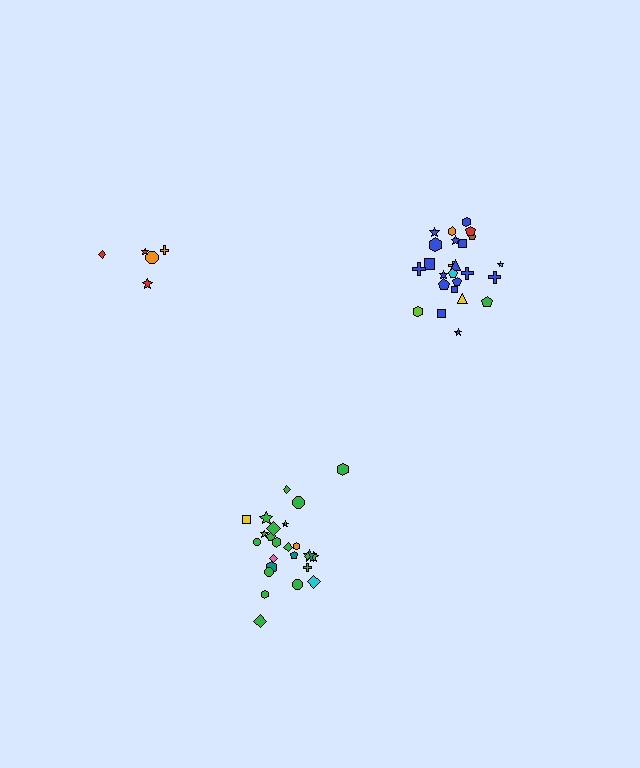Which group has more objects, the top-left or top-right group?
The top-right group.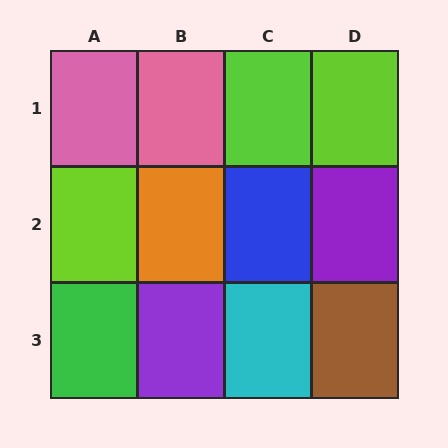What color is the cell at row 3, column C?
Cyan.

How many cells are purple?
2 cells are purple.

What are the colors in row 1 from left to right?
Pink, pink, lime, lime.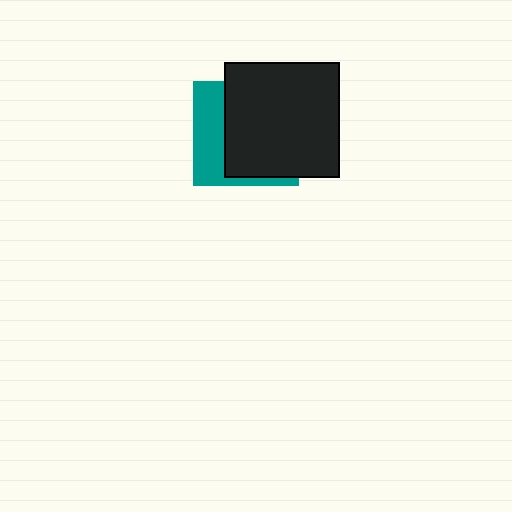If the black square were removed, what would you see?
You would see the complete teal square.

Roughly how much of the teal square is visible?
A small part of it is visible (roughly 34%).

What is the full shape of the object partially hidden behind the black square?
The partially hidden object is a teal square.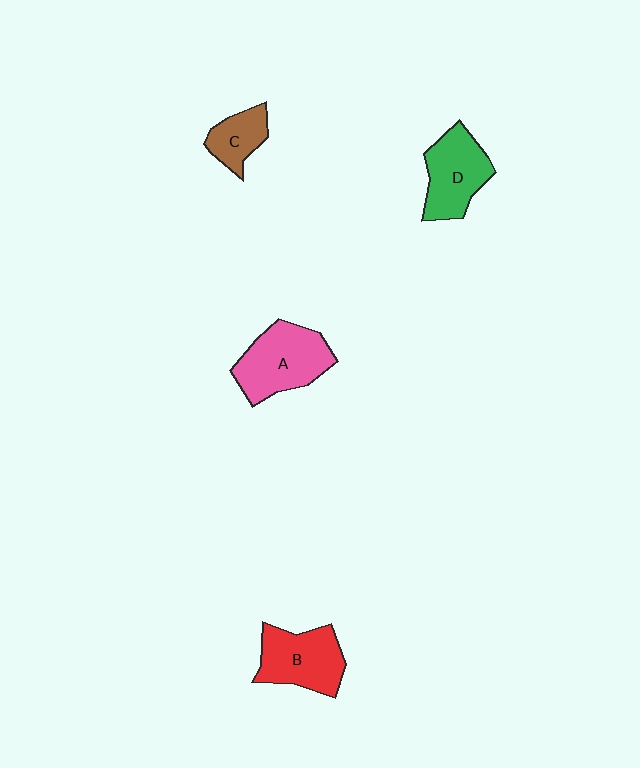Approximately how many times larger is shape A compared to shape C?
Approximately 2.0 times.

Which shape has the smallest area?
Shape C (brown).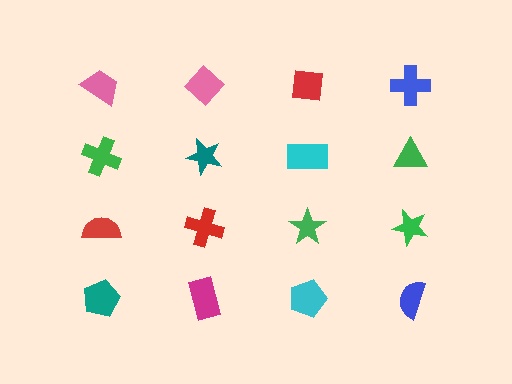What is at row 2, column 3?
A cyan rectangle.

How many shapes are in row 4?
4 shapes.